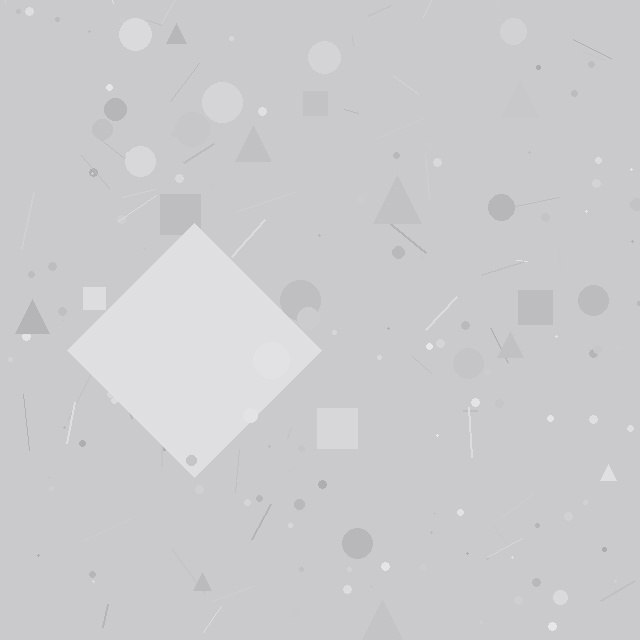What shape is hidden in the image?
A diamond is hidden in the image.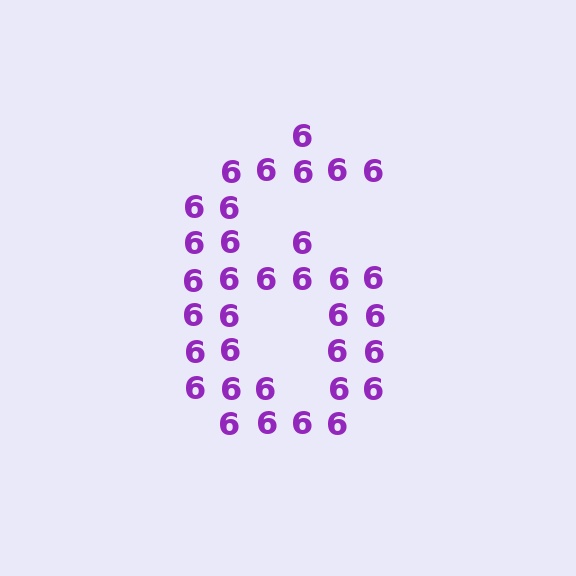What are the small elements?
The small elements are digit 6's.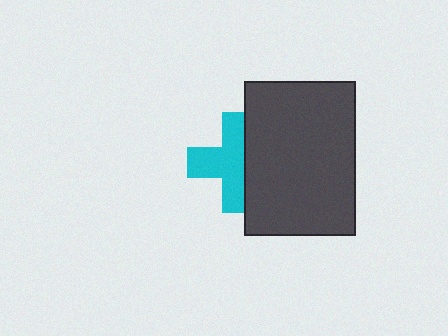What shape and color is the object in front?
The object in front is a dark gray rectangle.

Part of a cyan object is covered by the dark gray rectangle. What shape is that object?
It is a cross.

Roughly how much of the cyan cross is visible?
About half of it is visible (roughly 62%).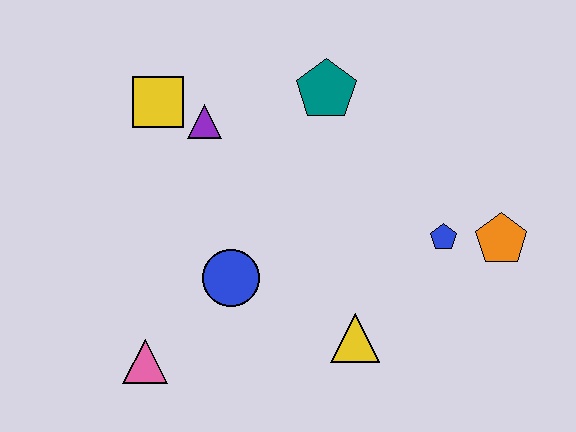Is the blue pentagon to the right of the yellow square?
Yes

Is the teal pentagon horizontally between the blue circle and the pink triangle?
No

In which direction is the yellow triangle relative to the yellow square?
The yellow triangle is below the yellow square.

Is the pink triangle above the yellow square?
No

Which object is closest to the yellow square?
The purple triangle is closest to the yellow square.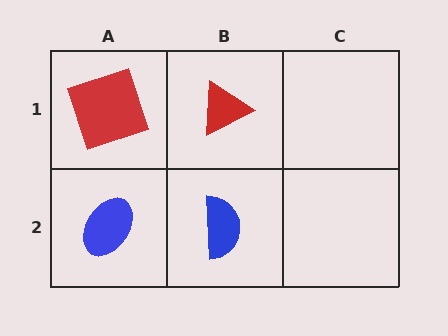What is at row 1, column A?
A red square.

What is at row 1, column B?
A red triangle.